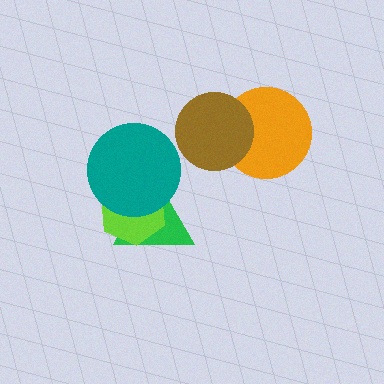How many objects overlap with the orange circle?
1 object overlaps with the orange circle.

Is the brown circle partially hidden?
No, no other shape covers it.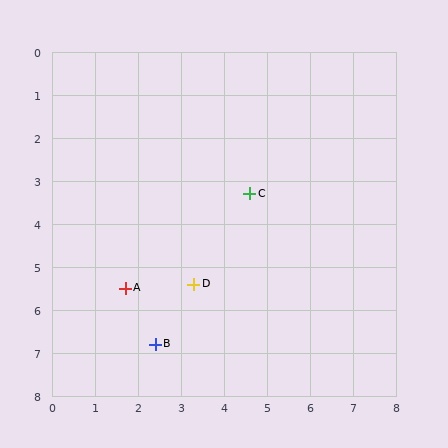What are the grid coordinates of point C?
Point C is at approximately (4.6, 3.3).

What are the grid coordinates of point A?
Point A is at approximately (1.7, 5.5).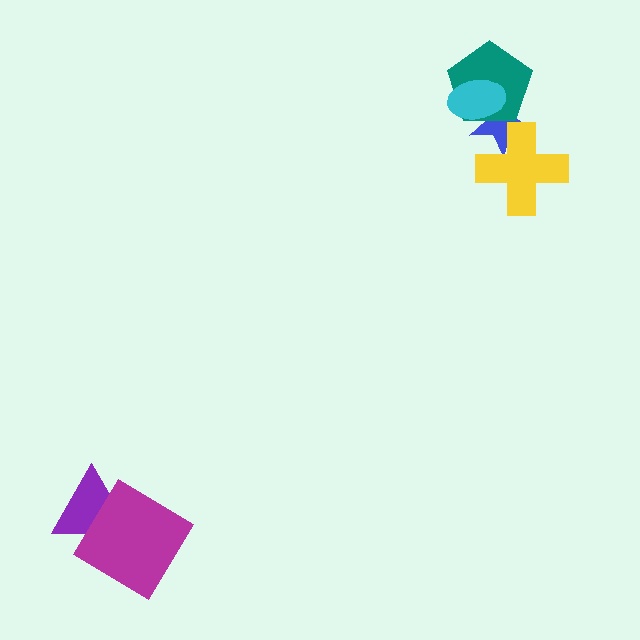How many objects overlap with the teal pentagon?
2 objects overlap with the teal pentagon.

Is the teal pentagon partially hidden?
Yes, it is partially covered by another shape.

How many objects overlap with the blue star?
3 objects overlap with the blue star.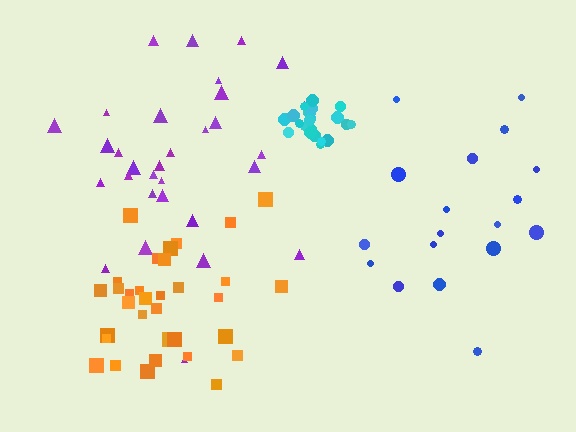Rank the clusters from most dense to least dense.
cyan, orange, purple, blue.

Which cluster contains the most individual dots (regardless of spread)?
Orange (33).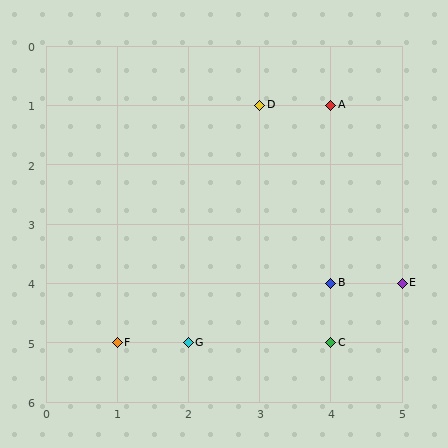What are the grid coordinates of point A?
Point A is at grid coordinates (4, 1).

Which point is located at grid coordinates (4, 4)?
Point B is at (4, 4).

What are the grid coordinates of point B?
Point B is at grid coordinates (4, 4).